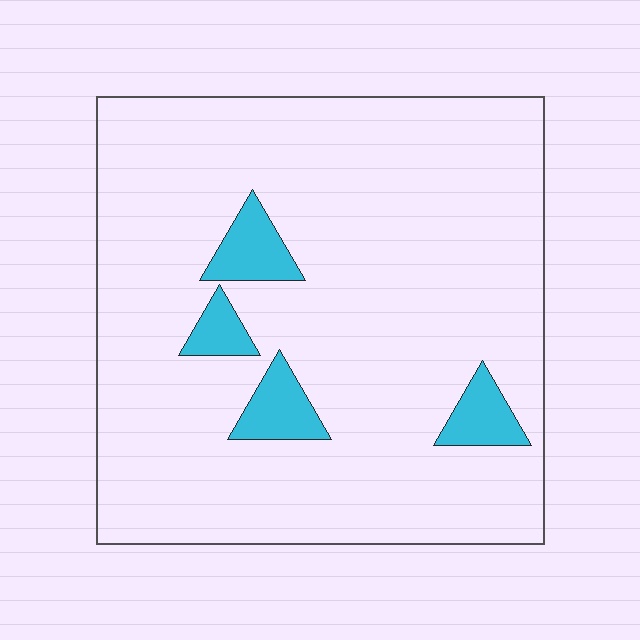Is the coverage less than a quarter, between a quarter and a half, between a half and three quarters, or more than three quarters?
Less than a quarter.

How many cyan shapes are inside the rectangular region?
4.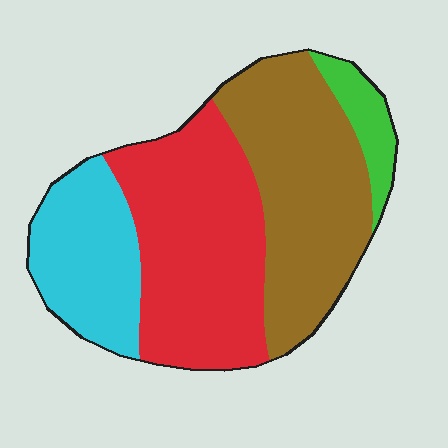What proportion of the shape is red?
Red covers about 40% of the shape.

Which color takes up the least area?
Green, at roughly 5%.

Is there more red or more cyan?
Red.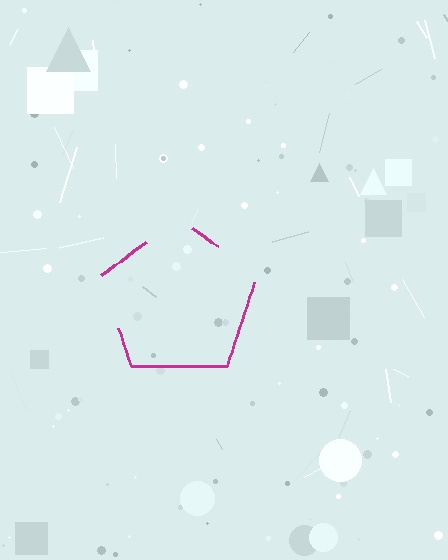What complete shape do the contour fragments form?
The contour fragments form a pentagon.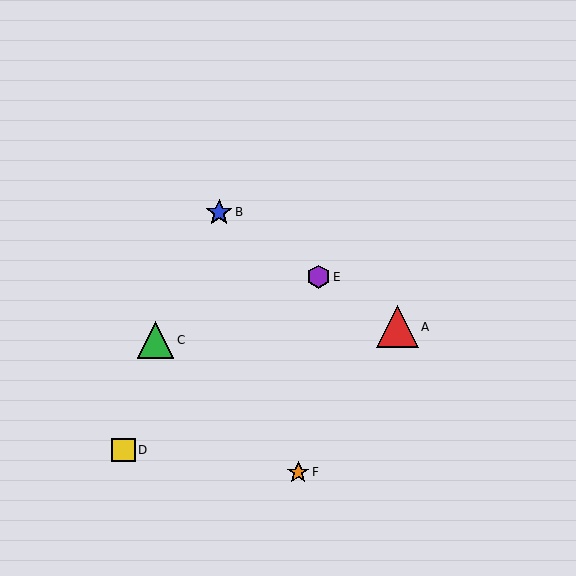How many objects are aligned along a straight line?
3 objects (A, B, E) are aligned along a straight line.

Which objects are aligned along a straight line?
Objects A, B, E are aligned along a straight line.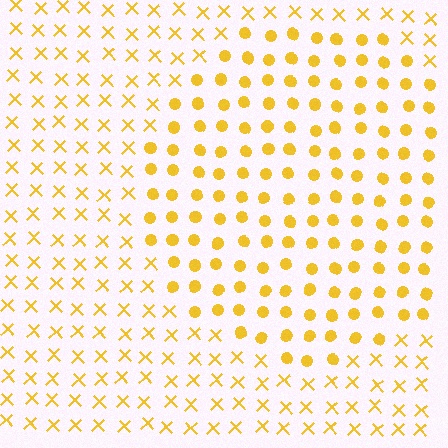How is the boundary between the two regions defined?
The boundary is defined by a change in element shape: circles inside vs. X marks outside. All elements share the same color and spacing.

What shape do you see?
I see a circle.